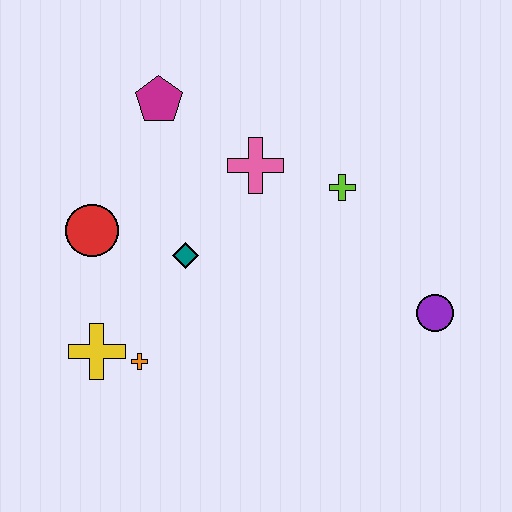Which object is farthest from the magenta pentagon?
The purple circle is farthest from the magenta pentagon.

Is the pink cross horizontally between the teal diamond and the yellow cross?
No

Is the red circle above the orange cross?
Yes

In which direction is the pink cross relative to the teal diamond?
The pink cross is above the teal diamond.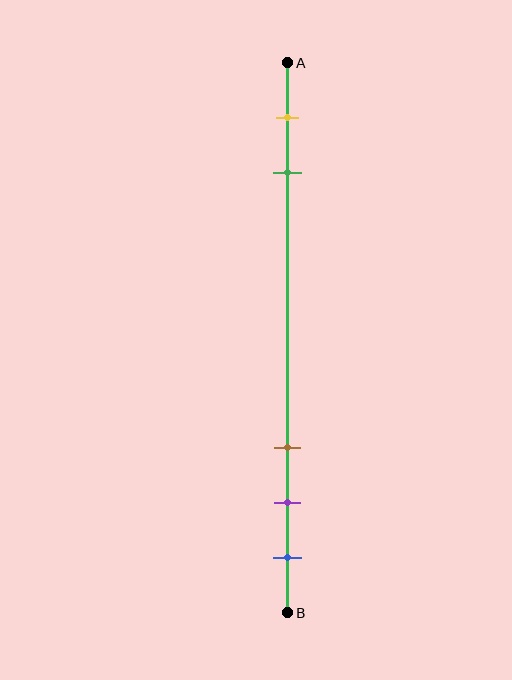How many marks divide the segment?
There are 5 marks dividing the segment.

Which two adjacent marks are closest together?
The purple and blue marks are the closest adjacent pair.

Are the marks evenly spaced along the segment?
No, the marks are not evenly spaced.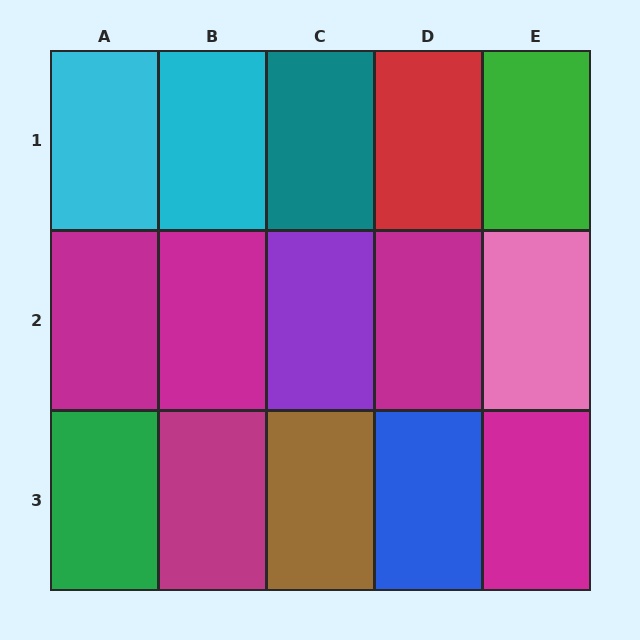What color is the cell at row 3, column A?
Green.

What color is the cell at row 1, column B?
Cyan.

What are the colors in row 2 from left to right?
Magenta, magenta, purple, magenta, pink.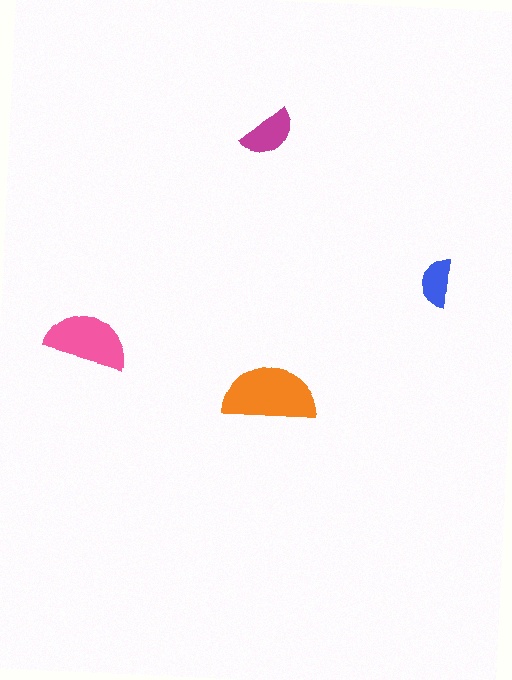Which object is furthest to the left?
The pink semicircle is leftmost.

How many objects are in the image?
There are 4 objects in the image.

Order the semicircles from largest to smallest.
the orange one, the pink one, the magenta one, the blue one.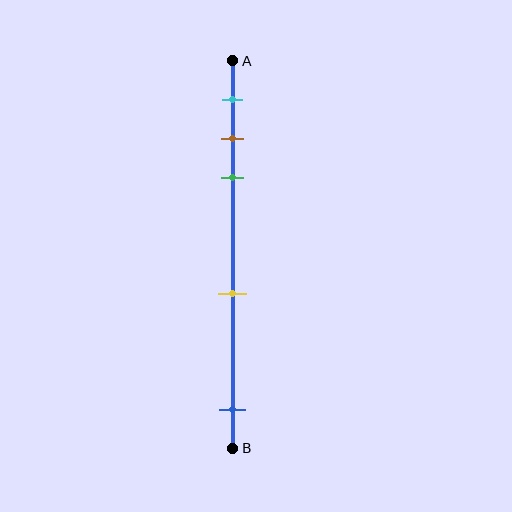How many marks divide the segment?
There are 5 marks dividing the segment.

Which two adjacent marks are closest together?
The brown and green marks are the closest adjacent pair.